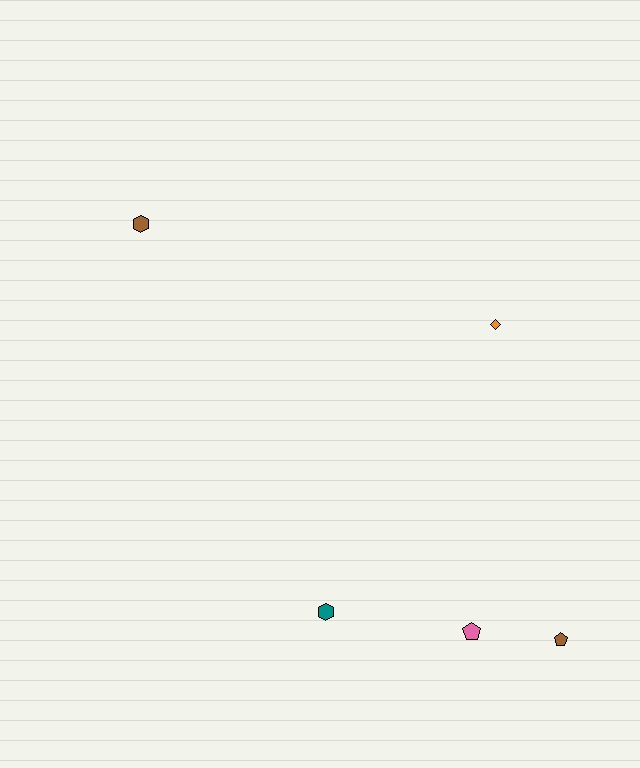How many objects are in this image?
There are 5 objects.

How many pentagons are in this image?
There are 2 pentagons.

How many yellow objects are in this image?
There are no yellow objects.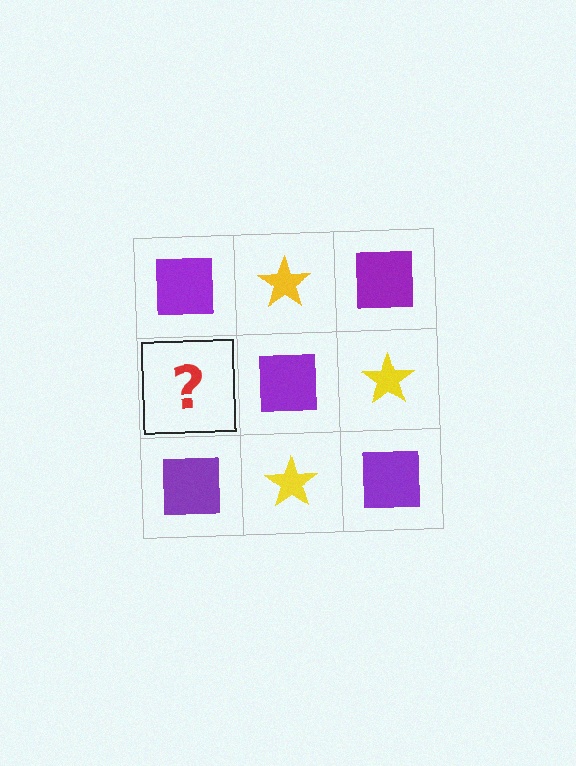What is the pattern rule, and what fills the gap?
The rule is that it alternates purple square and yellow star in a checkerboard pattern. The gap should be filled with a yellow star.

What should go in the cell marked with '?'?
The missing cell should contain a yellow star.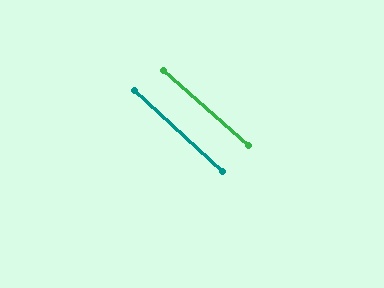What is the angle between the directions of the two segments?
Approximately 1 degree.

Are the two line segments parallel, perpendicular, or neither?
Parallel — their directions differ by only 0.9°.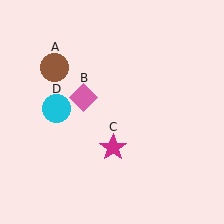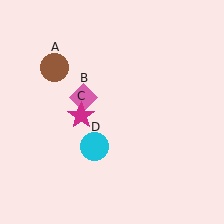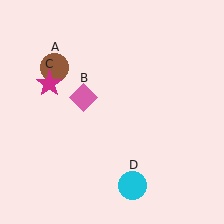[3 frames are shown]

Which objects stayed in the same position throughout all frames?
Brown circle (object A) and pink diamond (object B) remained stationary.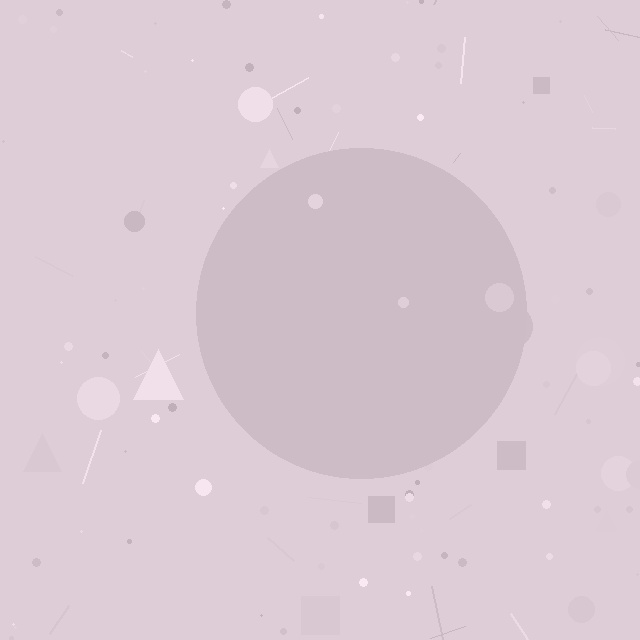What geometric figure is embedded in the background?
A circle is embedded in the background.